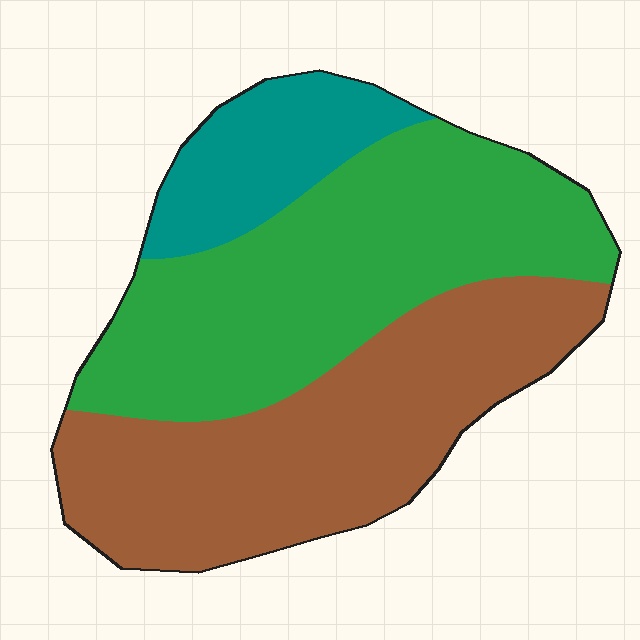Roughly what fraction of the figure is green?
Green covers 44% of the figure.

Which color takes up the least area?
Teal, at roughly 15%.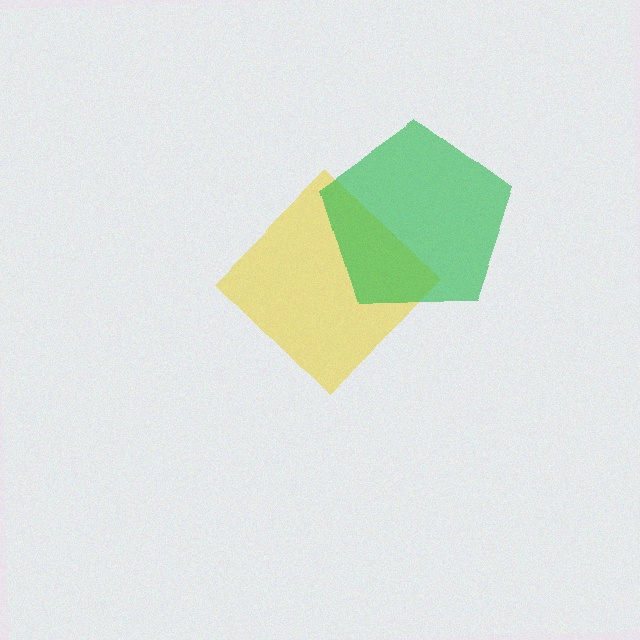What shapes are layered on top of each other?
The layered shapes are: a yellow diamond, a green pentagon.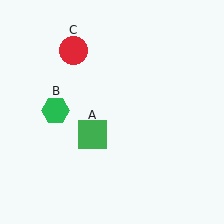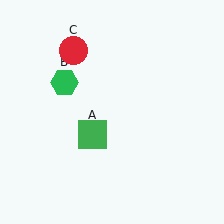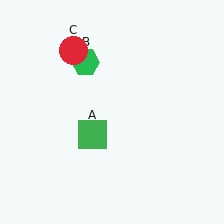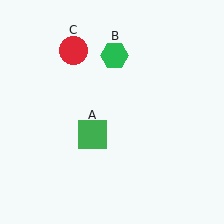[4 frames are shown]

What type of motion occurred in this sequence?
The green hexagon (object B) rotated clockwise around the center of the scene.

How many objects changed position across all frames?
1 object changed position: green hexagon (object B).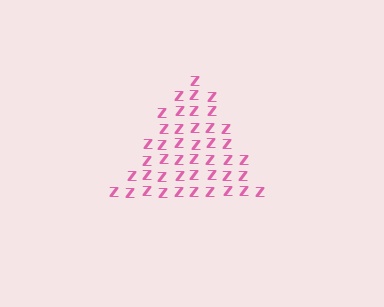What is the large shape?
The large shape is a triangle.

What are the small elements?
The small elements are letter Z's.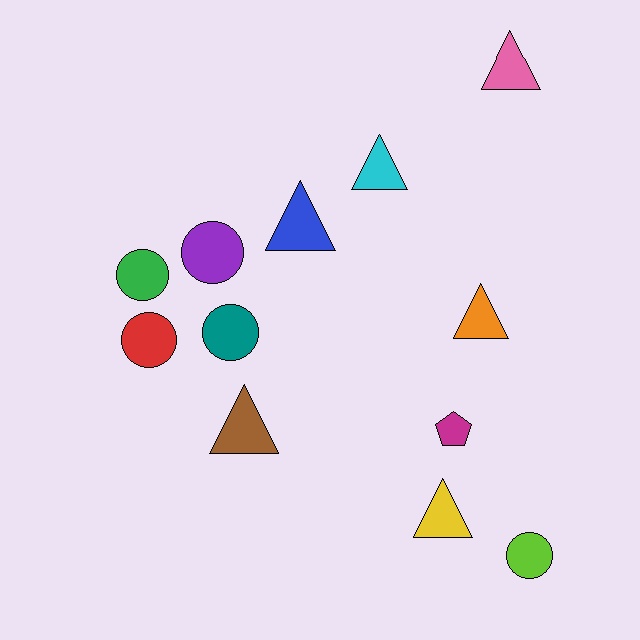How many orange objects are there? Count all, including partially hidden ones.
There is 1 orange object.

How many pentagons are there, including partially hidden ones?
There is 1 pentagon.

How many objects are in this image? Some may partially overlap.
There are 12 objects.